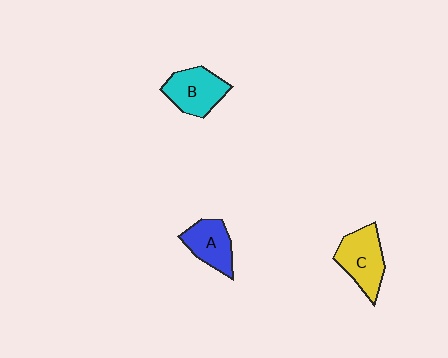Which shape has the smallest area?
Shape A (blue).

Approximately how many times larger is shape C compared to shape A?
Approximately 1.2 times.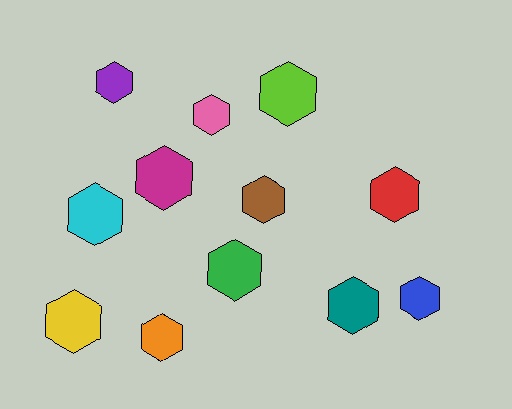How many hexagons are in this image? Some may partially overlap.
There are 12 hexagons.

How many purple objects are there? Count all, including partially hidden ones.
There is 1 purple object.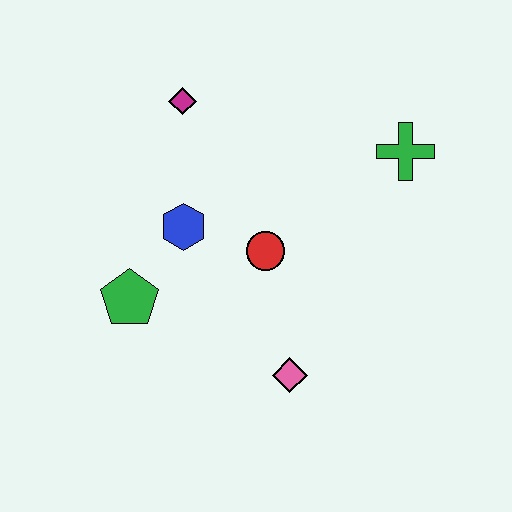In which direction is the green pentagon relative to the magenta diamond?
The green pentagon is below the magenta diamond.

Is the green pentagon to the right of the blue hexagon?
No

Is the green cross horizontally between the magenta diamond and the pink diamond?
No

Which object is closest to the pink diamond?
The red circle is closest to the pink diamond.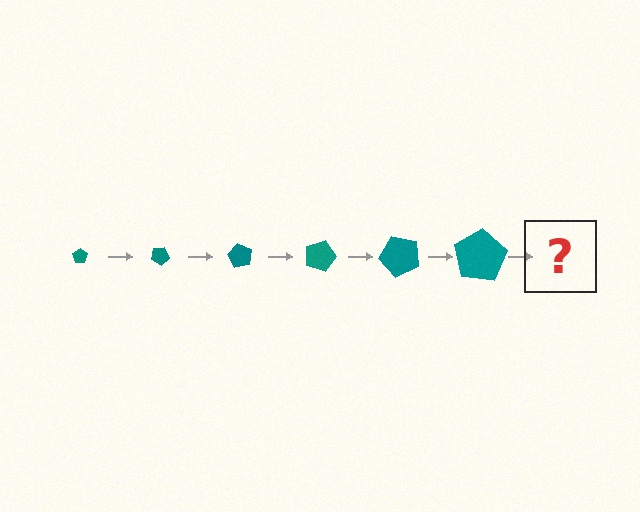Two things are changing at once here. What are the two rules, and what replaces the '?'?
The two rules are that the pentagon grows larger each step and it rotates 30 degrees each step. The '?' should be a pentagon, larger than the previous one and rotated 180 degrees from the start.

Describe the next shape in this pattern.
It should be a pentagon, larger than the previous one and rotated 180 degrees from the start.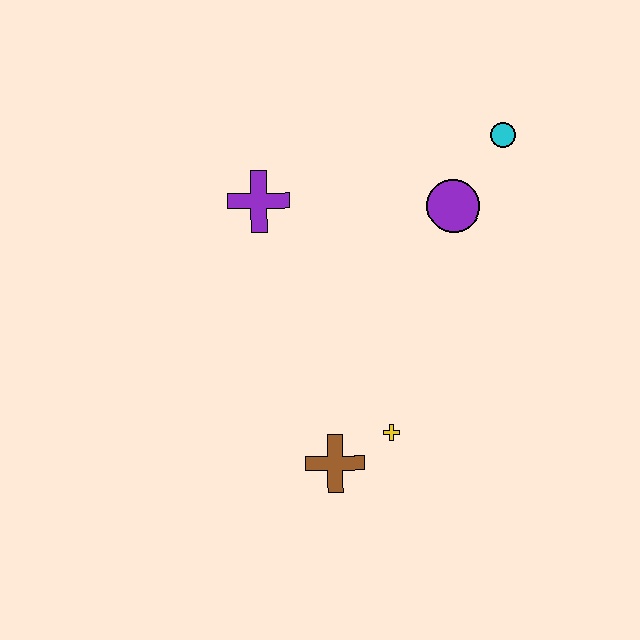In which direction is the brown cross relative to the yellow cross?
The brown cross is to the left of the yellow cross.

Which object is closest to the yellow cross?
The brown cross is closest to the yellow cross.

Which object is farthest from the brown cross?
The cyan circle is farthest from the brown cross.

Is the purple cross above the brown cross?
Yes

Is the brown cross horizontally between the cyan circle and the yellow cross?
No